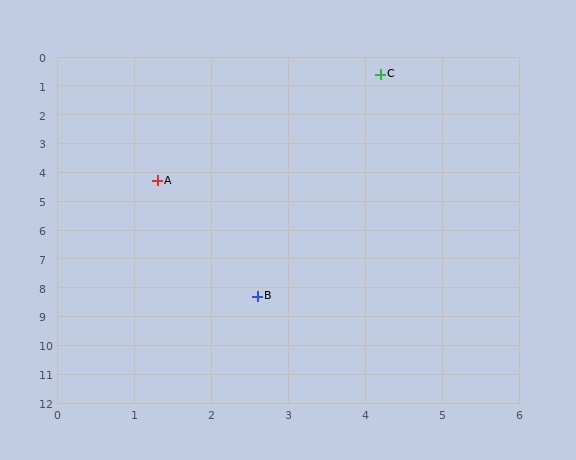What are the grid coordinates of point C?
Point C is at approximately (4.2, 0.6).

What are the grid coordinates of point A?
Point A is at approximately (1.3, 4.3).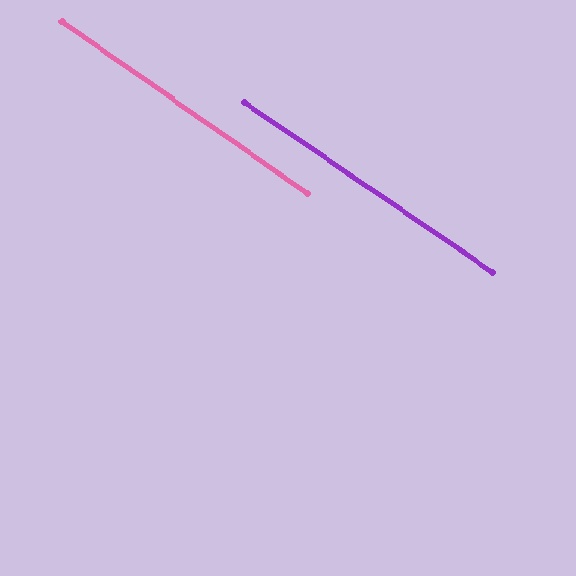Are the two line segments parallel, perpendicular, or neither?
Parallel — their directions differ by only 0.8°.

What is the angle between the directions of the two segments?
Approximately 1 degree.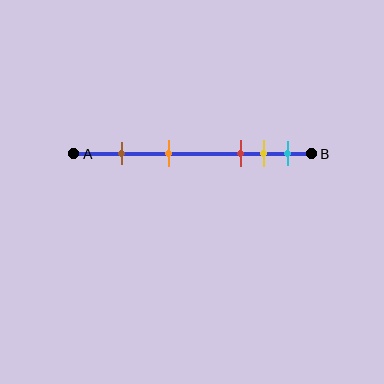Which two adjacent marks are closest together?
The yellow and cyan marks are the closest adjacent pair.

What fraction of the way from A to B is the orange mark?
The orange mark is approximately 40% (0.4) of the way from A to B.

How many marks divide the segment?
There are 5 marks dividing the segment.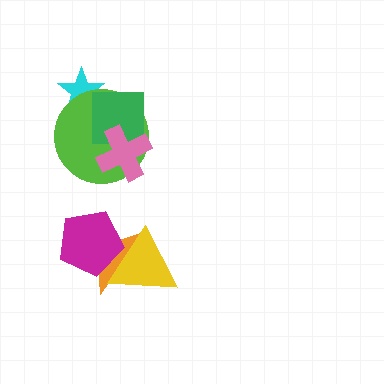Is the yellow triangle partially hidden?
No, no other shape covers it.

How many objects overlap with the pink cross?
2 objects overlap with the pink cross.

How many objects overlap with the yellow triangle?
2 objects overlap with the yellow triangle.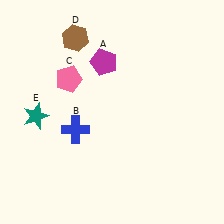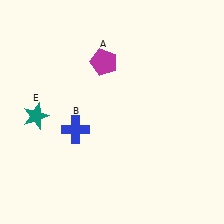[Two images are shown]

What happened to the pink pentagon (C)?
The pink pentagon (C) was removed in Image 2. It was in the top-left area of Image 1.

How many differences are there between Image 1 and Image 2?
There are 2 differences between the two images.